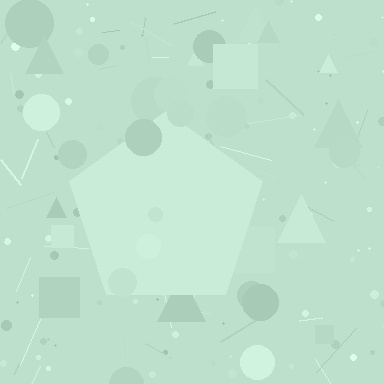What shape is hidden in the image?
A pentagon is hidden in the image.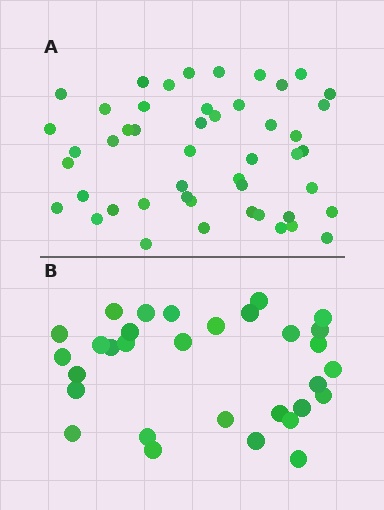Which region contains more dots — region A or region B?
Region A (the top region) has more dots.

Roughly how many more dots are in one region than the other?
Region A has approximately 15 more dots than region B.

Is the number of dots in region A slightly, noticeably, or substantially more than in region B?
Region A has substantially more. The ratio is roughly 1.5 to 1.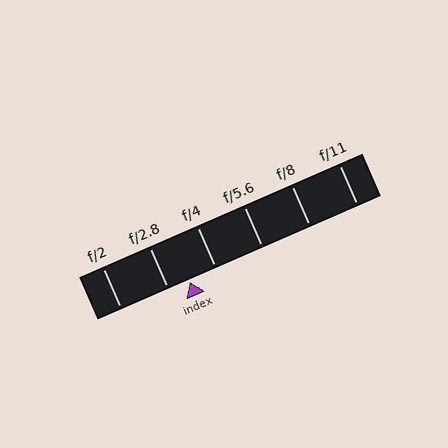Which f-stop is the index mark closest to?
The index mark is closest to f/2.8.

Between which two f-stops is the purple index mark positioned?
The index mark is between f/2.8 and f/4.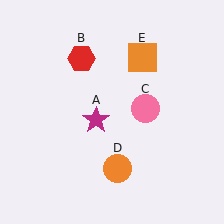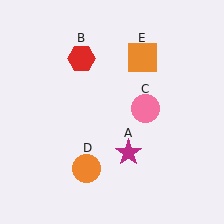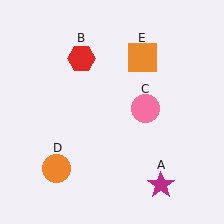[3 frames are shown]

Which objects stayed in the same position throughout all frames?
Red hexagon (object B) and pink circle (object C) and orange square (object E) remained stationary.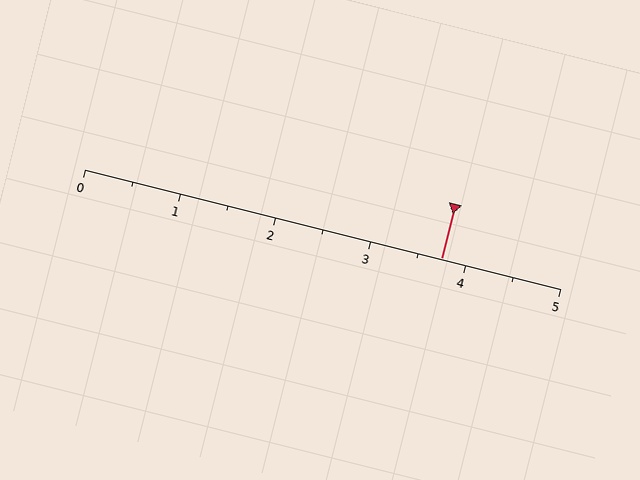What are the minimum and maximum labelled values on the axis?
The axis runs from 0 to 5.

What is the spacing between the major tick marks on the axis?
The major ticks are spaced 1 apart.